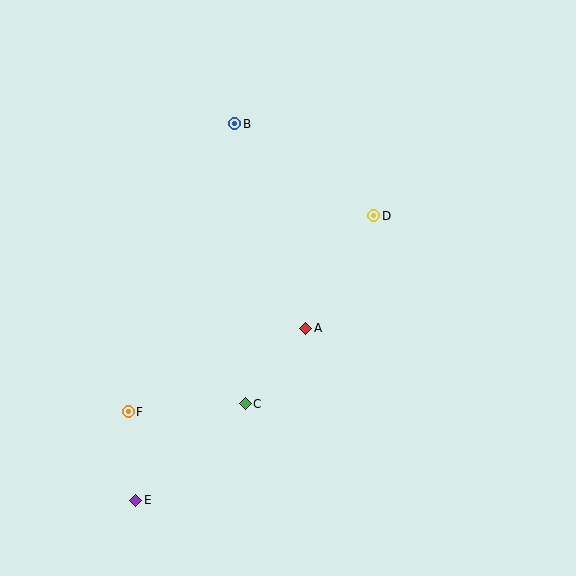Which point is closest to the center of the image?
Point A at (306, 328) is closest to the center.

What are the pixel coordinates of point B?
Point B is at (235, 124).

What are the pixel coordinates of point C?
Point C is at (245, 404).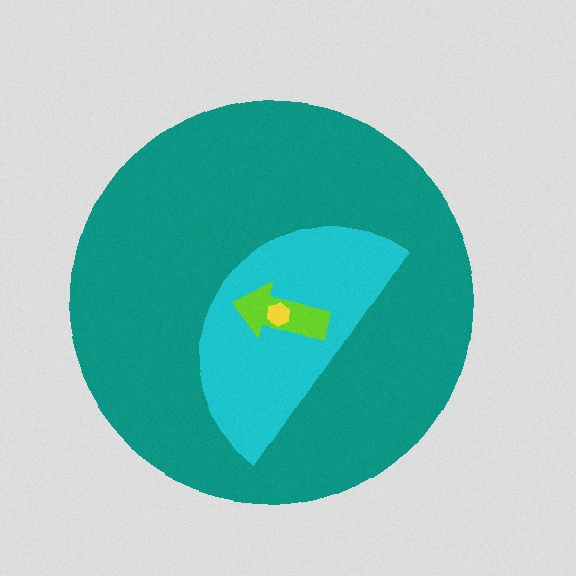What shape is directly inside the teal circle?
The cyan semicircle.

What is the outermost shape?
The teal circle.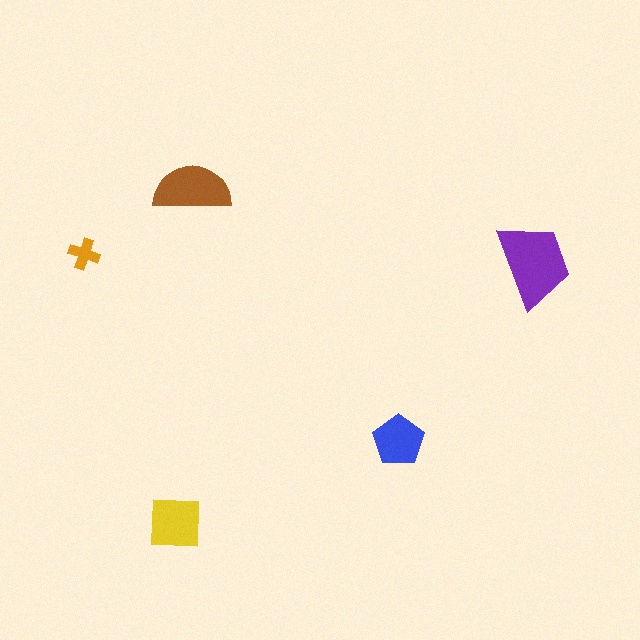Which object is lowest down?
The yellow square is bottommost.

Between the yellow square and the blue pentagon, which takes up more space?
The yellow square.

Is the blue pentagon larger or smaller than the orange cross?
Larger.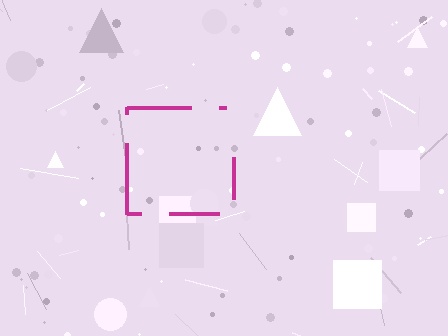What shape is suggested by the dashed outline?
The dashed outline suggests a square.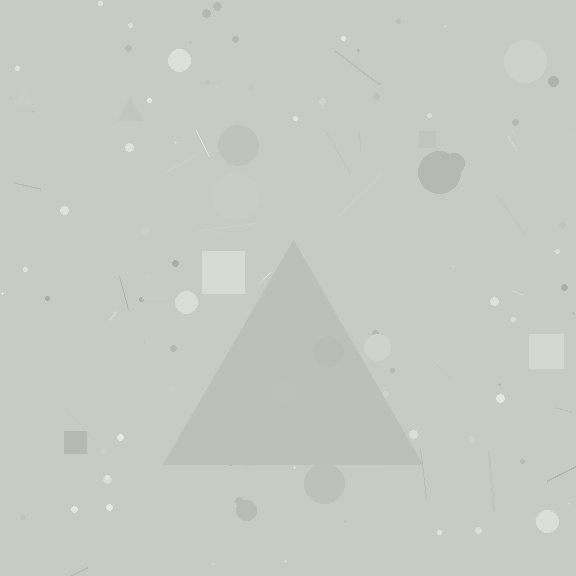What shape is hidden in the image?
A triangle is hidden in the image.